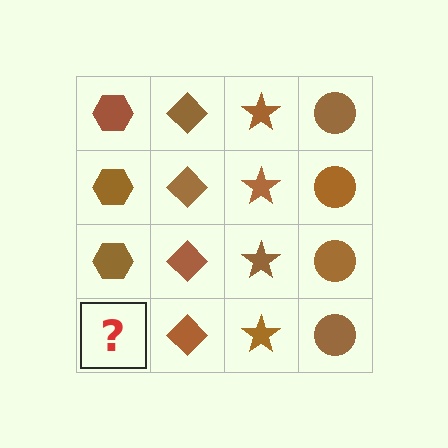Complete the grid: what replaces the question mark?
The question mark should be replaced with a brown hexagon.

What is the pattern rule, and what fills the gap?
The rule is that each column has a consistent shape. The gap should be filled with a brown hexagon.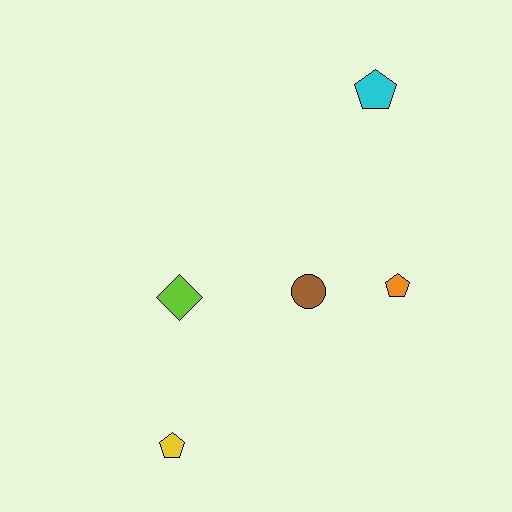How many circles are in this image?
There is 1 circle.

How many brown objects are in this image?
There is 1 brown object.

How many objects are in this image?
There are 5 objects.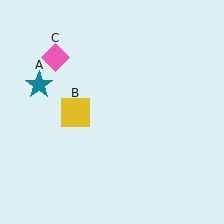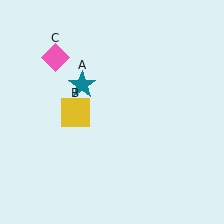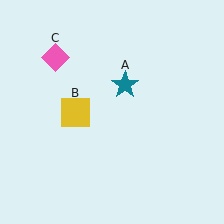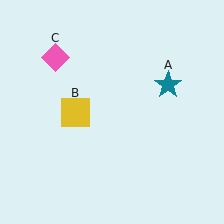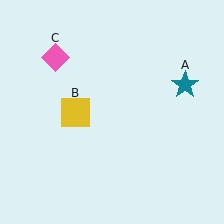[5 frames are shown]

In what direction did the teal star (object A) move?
The teal star (object A) moved right.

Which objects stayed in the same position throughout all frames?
Yellow square (object B) and pink diamond (object C) remained stationary.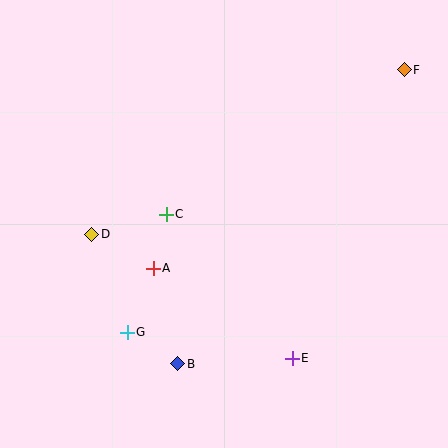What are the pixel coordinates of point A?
Point A is at (153, 268).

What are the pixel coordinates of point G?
Point G is at (127, 332).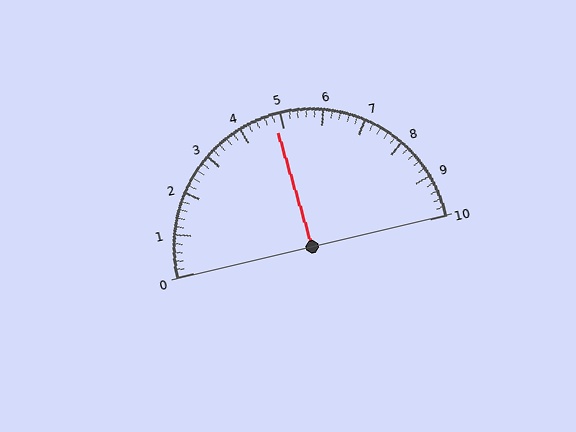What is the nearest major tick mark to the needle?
The nearest major tick mark is 5.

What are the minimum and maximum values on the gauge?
The gauge ranges from 0 to 10.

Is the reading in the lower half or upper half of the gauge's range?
The reading is in the lower half of the range (0 to 10).